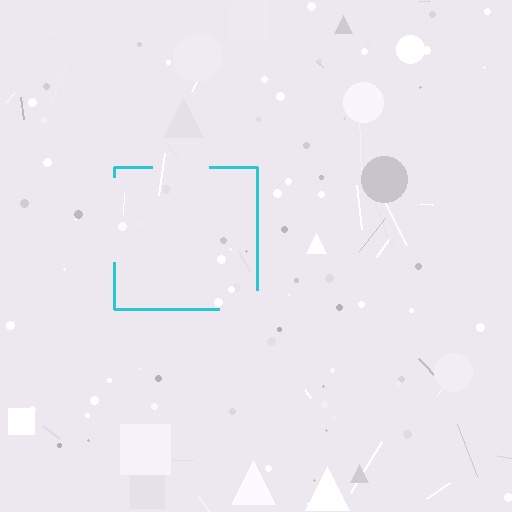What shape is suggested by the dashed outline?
The dashed outline suggests a square.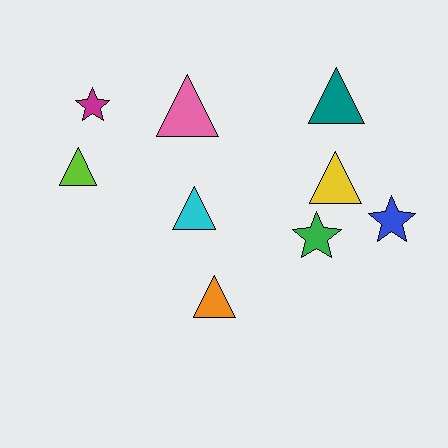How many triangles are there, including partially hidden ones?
There are 6 triangles.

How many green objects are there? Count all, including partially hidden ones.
There is 1 green object.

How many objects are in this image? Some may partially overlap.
There are 9 objects.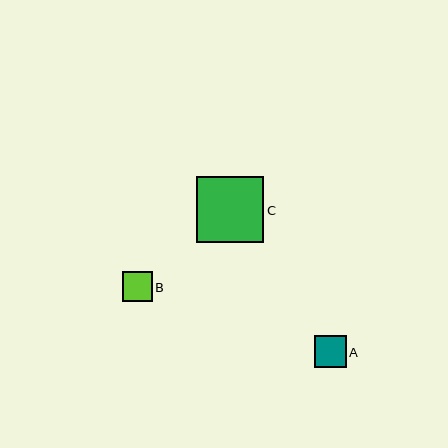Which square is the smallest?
Square B is the smallest with a size of approximately 30 pixels.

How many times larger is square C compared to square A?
Square C is approximately 2.1 times the size of square A.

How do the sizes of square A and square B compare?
Square A and square B are approximately the same size.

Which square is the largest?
Square C is the largest with a size of approximately 67 pixels.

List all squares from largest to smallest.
From largest to smallest: C, A, B.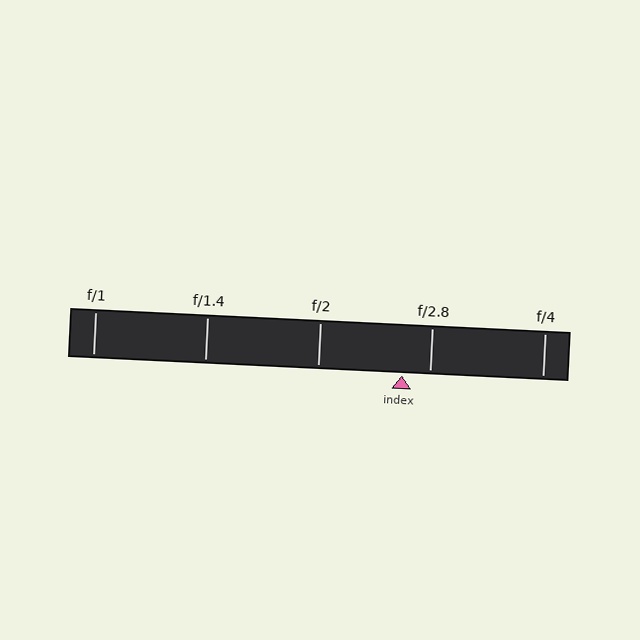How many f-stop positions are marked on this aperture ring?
There are 5 f-stop positions marked.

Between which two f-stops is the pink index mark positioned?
The index mark is between f/2 and f/2.8.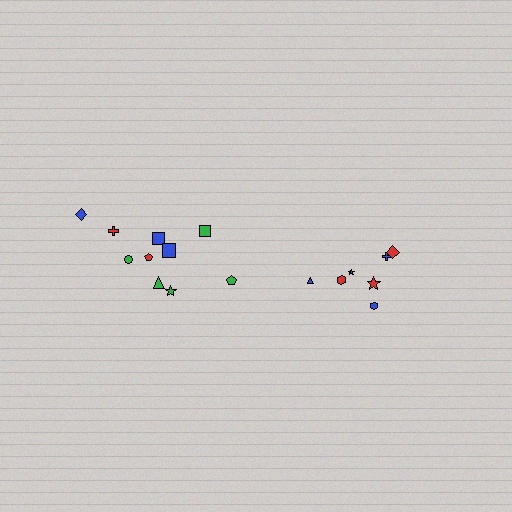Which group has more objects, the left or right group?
The left group.